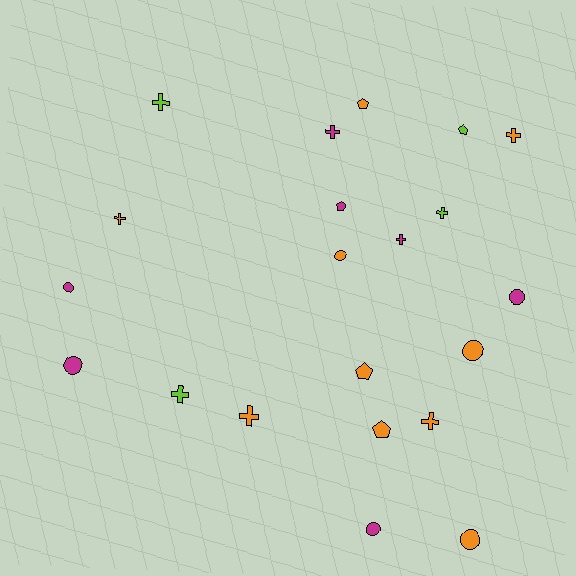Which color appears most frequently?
Orange, with 10 objects.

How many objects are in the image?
There are 21 objects.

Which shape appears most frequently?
Cross, with 9 objects.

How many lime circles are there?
There are no lime circles.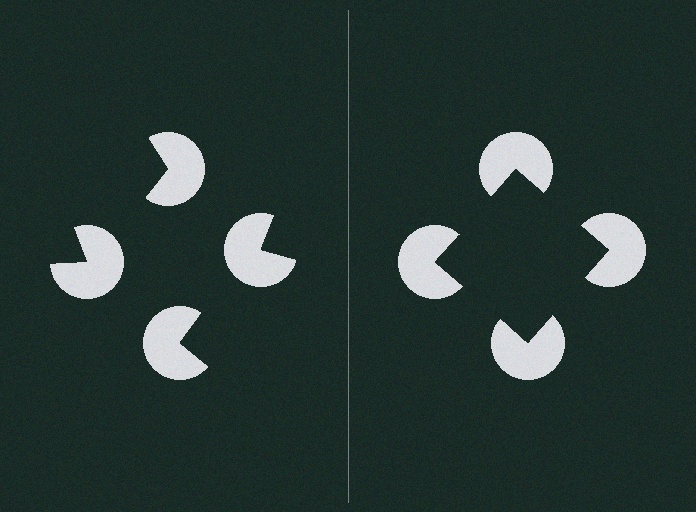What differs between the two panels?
The pac-man discs are positioned identically on both sides; only the wedge orientations differ. On the right they align to a square; on the left they are misaligned.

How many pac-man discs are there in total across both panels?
8 — 4 on each side.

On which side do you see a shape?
An illusory square appears on the right side. On the left side the wedge cuts are rotated, so no coherent shape forms.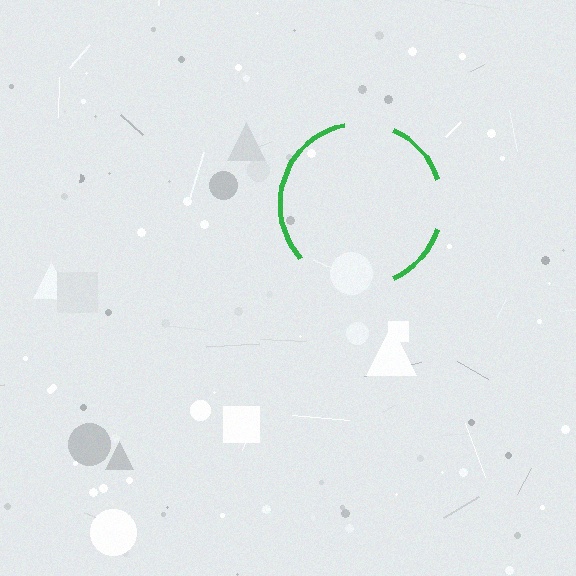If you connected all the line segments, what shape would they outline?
They would outline a circle.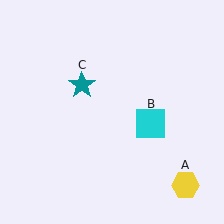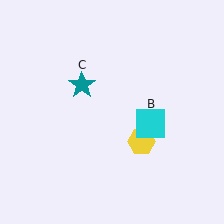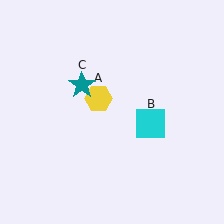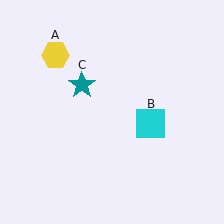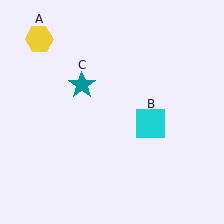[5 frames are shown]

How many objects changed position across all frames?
1 object changed position: yellow hexagon (object A).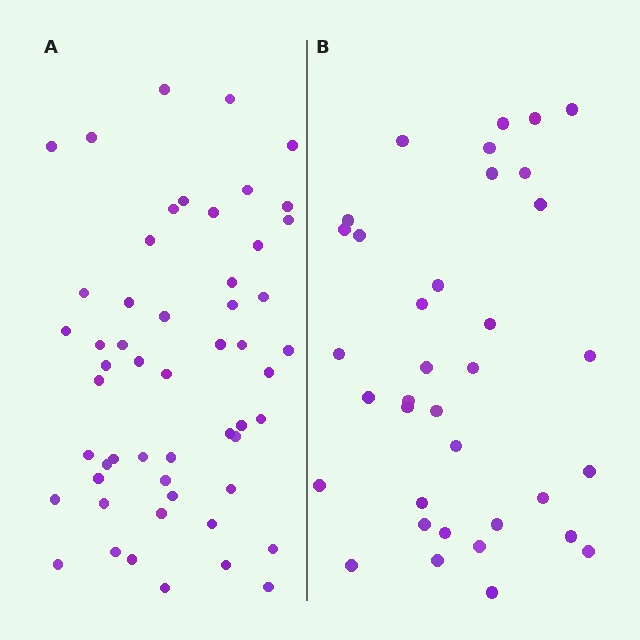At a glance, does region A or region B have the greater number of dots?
Region A (the left region) has more dots.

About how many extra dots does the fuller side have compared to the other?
Region A has approximately 20 more dots than region B.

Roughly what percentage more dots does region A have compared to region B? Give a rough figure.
About 50% more.